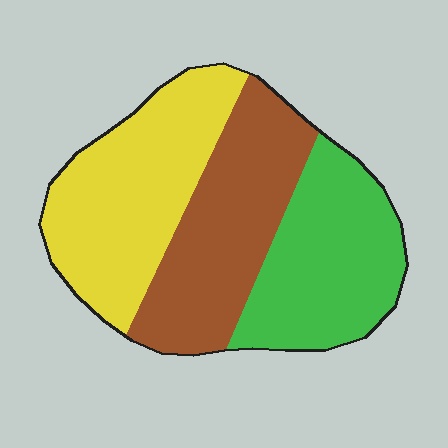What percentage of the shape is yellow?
Yellow covers about 35% of the shape.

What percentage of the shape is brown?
Brown covers about 35% of the shape.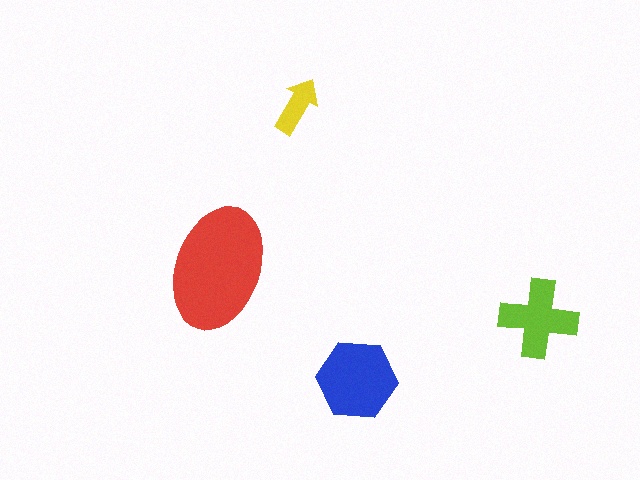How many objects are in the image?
There are 4 objects in the image.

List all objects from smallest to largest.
The yellow arrow, the lime cross, the blue hexagon, the red ellipse.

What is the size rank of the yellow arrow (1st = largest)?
4th.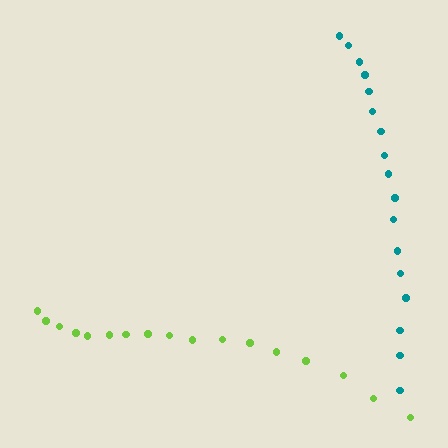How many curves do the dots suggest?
There are 2 distinct paths.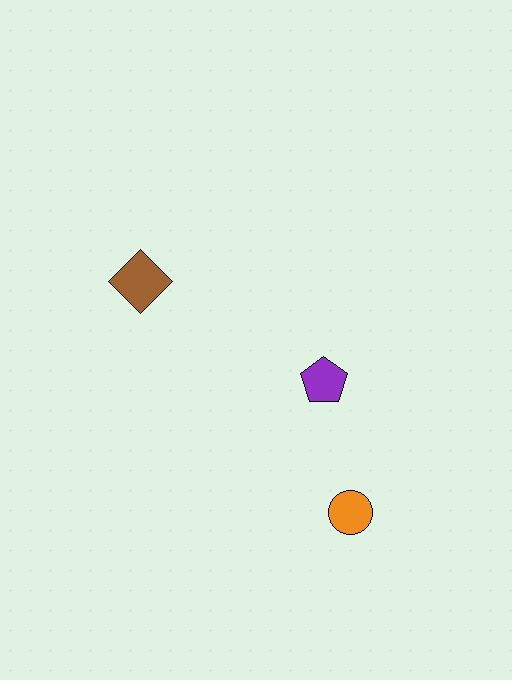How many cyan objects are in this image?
There are no cyan objects.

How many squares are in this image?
There are no squares.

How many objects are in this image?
There are 3 objects.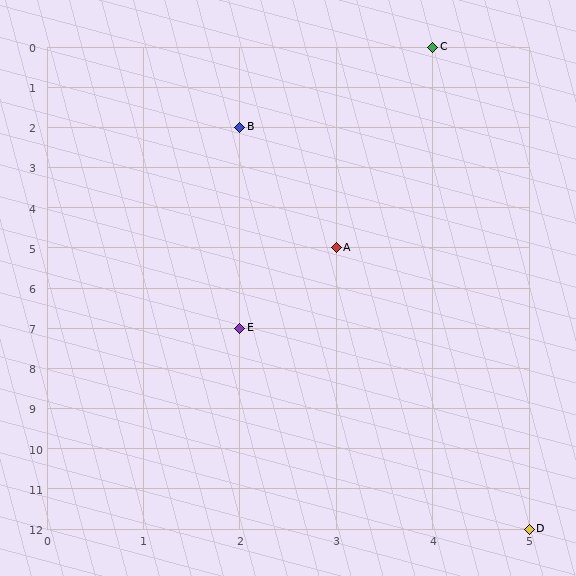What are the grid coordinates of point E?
Point E is at grid coordinates (2, 7).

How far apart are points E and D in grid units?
Points E and D are 3 columns and 5 rows apart (about 5.8 grid units diagonally).